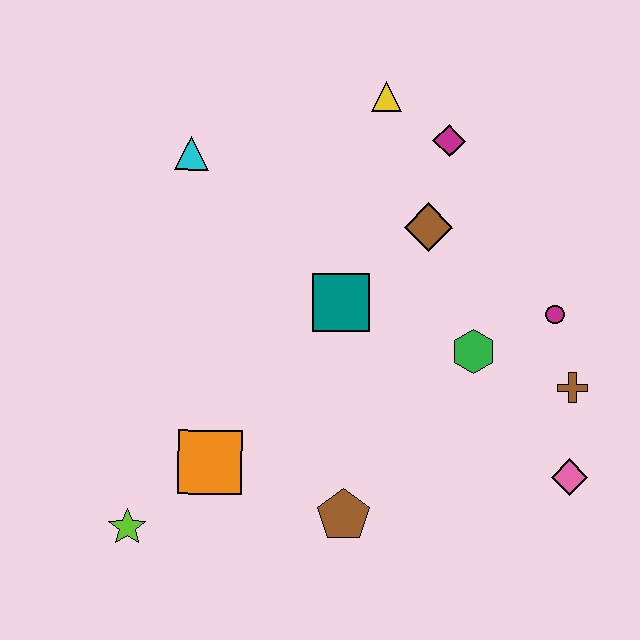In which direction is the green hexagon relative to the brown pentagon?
The green hexagon is above the brown pentagon.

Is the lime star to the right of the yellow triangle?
No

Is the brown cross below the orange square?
No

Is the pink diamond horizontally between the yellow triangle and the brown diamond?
No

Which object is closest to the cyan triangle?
The yellow triangle is closest to the cyan triangle.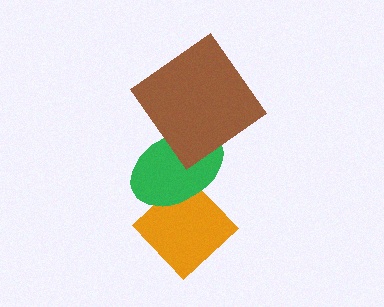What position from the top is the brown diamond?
The brown diamond is 1st from the top.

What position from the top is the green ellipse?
The green ellipse is 2nd from the top.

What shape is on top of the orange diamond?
The green ellipse is on top of the orange diamond.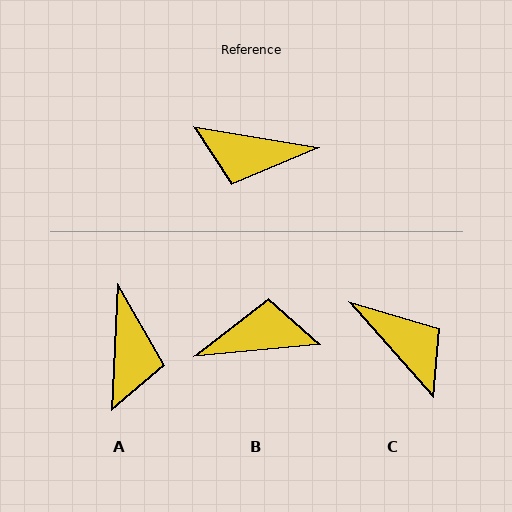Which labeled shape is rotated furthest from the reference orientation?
B, about 165 degrees away.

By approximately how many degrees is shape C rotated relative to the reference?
Approximately 141 degrees counter-clockwise.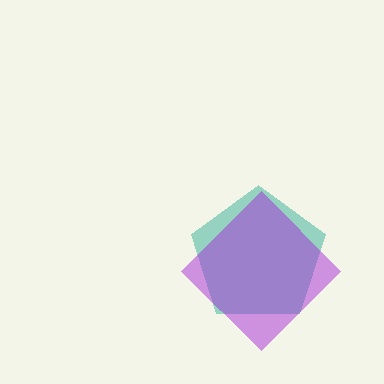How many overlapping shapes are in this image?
There are 2 overlapping shapes in the image.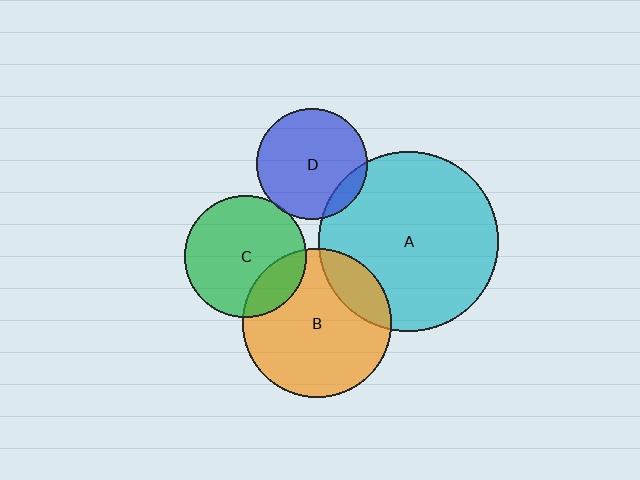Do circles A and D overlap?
Yes.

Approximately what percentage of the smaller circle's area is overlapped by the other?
Approximately 10%.